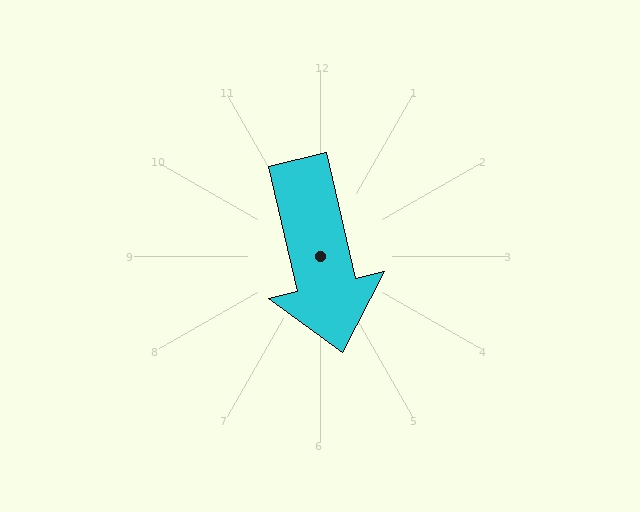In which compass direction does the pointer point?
South.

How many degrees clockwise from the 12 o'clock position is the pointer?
Approximately 167 degrees.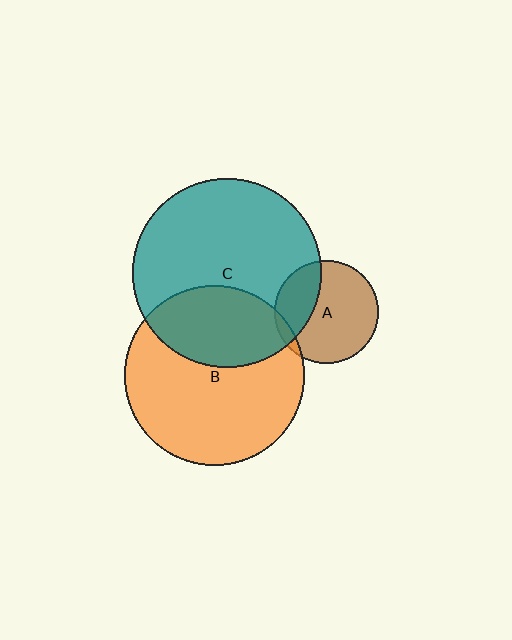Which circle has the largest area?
Circle C (teal).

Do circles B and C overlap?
Yes.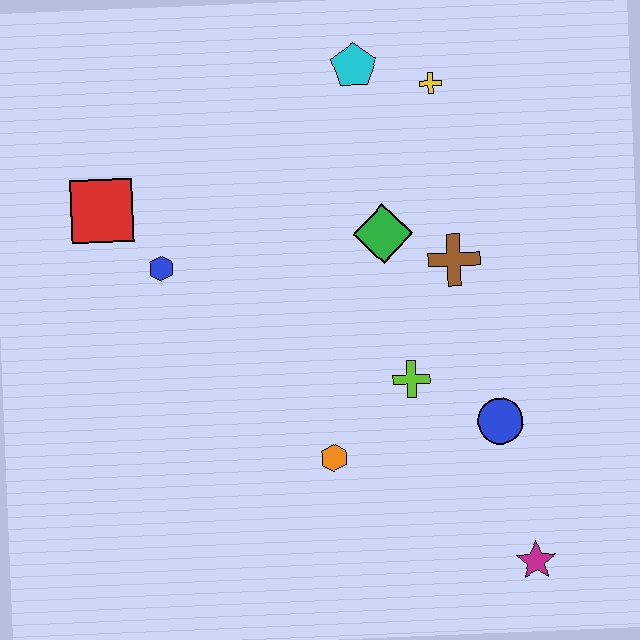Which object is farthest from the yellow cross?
The magenta star is farthest from the yellow cross.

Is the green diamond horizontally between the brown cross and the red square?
Yes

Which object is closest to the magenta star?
The blue circle is closest to the magenta star.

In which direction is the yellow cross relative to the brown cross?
The yellow cross is above the brown cross.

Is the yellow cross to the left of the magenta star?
Yes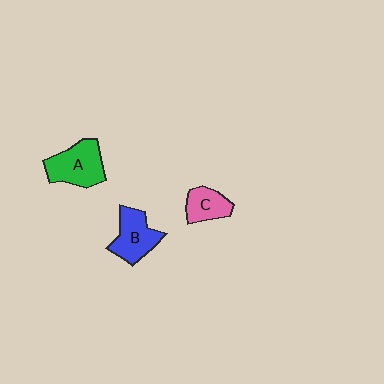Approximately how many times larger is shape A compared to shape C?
Approximately 1.6 times.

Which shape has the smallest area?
Shape C (pink).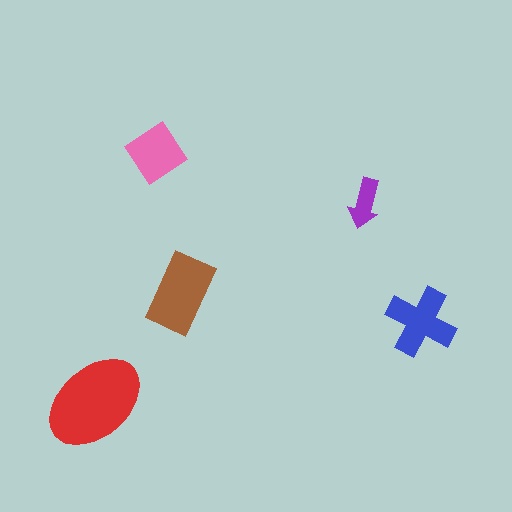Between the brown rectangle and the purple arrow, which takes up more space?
The brown rectangle.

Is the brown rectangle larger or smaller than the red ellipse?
Smaller.